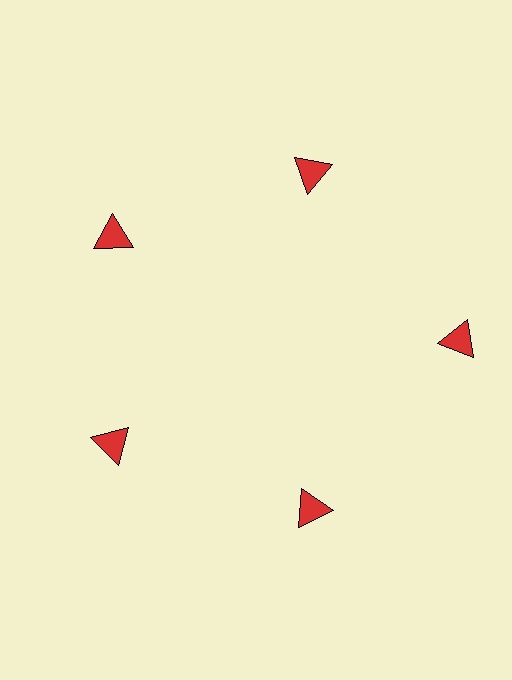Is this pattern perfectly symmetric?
No. The 5 red triangles are arranged in a ring, but one element near the 3 o'clock position is pushed outward from the center, breaking the 5-fold rotational symmetry.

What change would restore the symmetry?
The symmetry would be restored by moving it inward, back onto the ring so that all 5 triangles sit at equal angles and equal distance from the center.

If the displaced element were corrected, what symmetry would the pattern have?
It would have 5-fold rotational symmetry — the pattern would map onto itself every 72 degrees.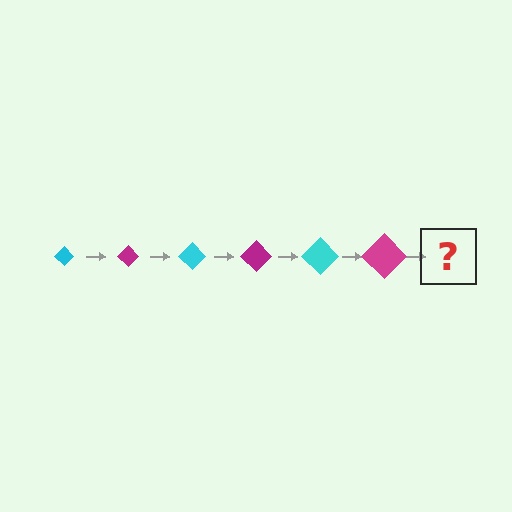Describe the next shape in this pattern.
It should be a cyan diamond, larger than the previous one.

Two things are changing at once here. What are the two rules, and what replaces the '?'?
The two rules are that the diamond grows larger each step and the color cycles through cyan and magenta. The '?' should be a cyan diamond, larger than the previous one.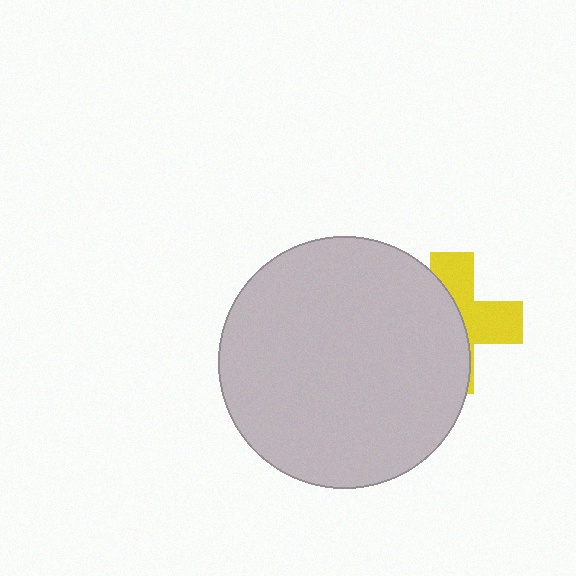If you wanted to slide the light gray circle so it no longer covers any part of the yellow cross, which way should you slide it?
Slide it left — that is the most direct way to separate the two shapes.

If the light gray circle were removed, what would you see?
You would see the complete yellow cross.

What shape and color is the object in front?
The object in front is a light gray circle.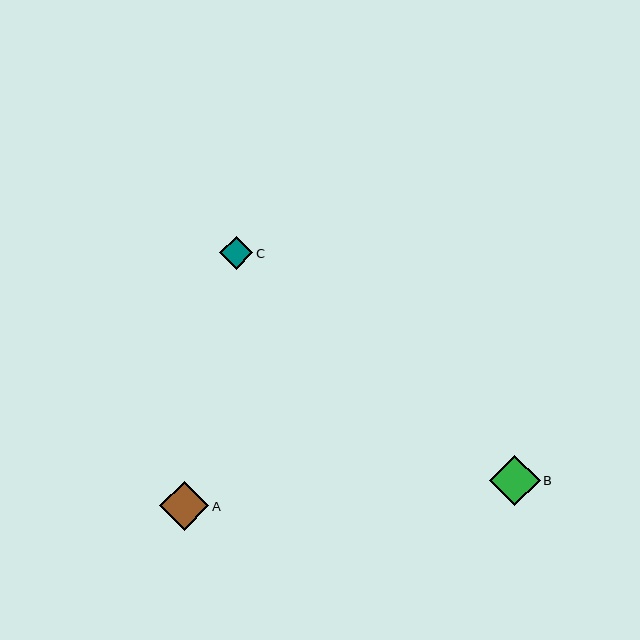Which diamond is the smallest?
Diamond C is the smallest with a size of approximately 33 pixels.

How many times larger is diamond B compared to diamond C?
Diamond B is approximately 1.5 times the size of diamond C.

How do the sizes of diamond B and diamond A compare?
Diamond B and diamond A are approximately the same size.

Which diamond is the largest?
Diamond B is the largest with a size of approximately 50 pixels.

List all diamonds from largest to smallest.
From largest to smallest: B, A, C.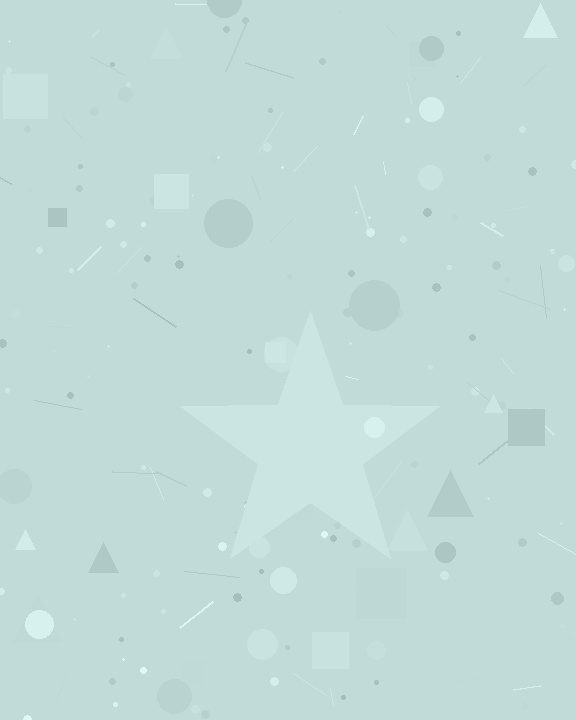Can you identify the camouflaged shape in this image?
The camouflaged shape is a star.